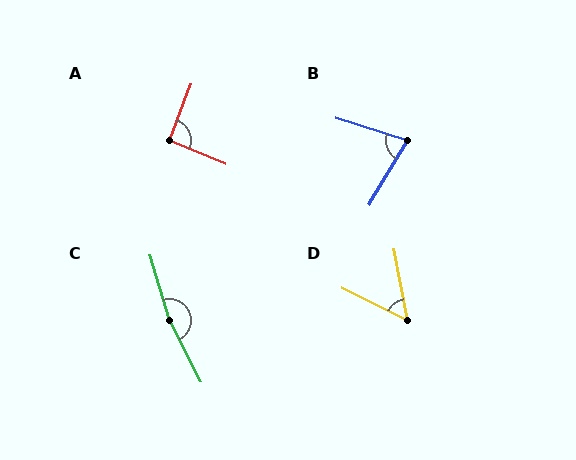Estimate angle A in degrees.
Approximately 92 degrees.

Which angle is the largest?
C, at approximately 169 degrees.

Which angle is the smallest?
D, at approximately 54 degrees.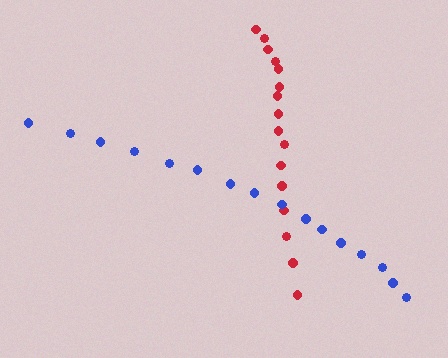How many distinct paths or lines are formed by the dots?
There are 2 distinct paths.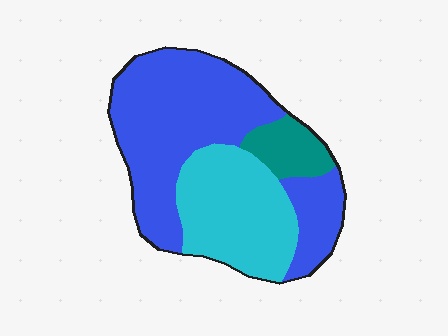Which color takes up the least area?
Teal, at roughly 10%.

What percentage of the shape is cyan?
Cyan takes up about one third (1/3) of the shape.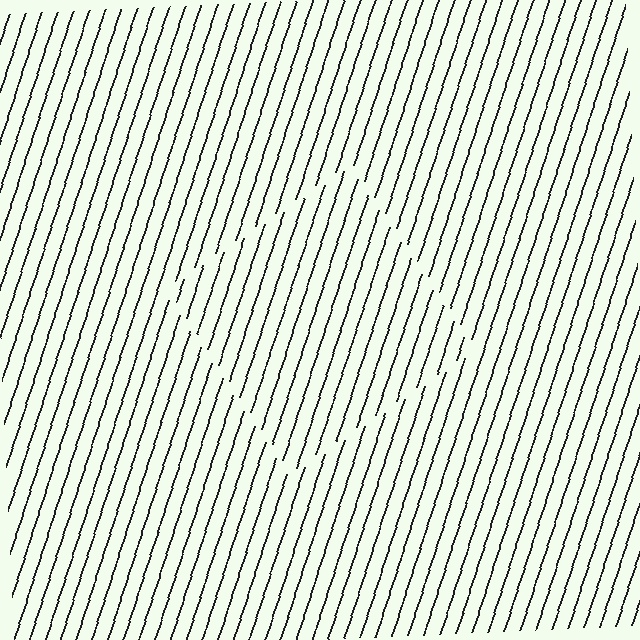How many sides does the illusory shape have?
4 sides — the line-ends trace a square.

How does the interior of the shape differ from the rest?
The interior of the shape contains the same grating, shifted by half a period — the contour is defined by the phase discontinuity where line-ends from the inner and outer gratings abut.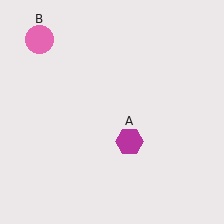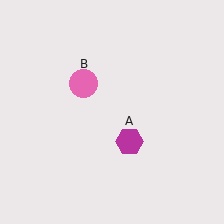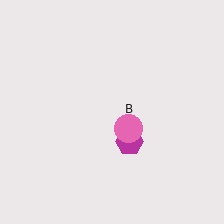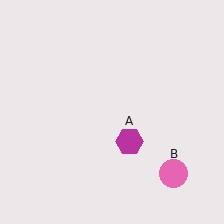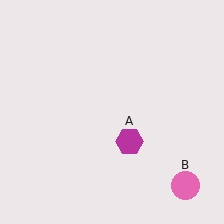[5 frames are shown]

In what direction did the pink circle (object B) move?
The pink circle (object B) moved down and to the right.